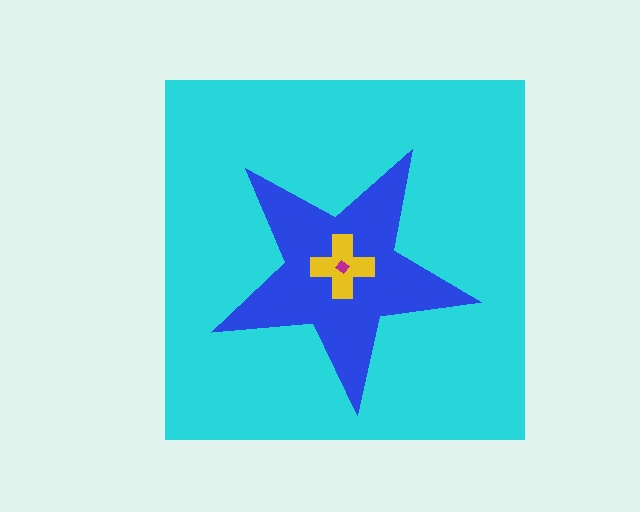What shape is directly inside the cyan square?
The blue star.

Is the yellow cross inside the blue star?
Yes.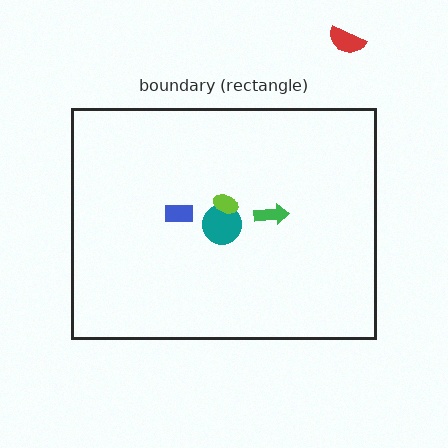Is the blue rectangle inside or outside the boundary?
Inside.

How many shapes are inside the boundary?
4 inside, 1 outside.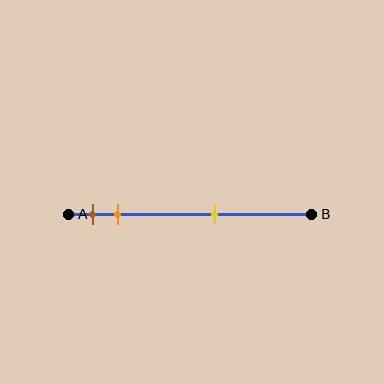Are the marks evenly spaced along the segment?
No, the marks are not evenly spaced.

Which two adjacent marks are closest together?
The brown and orange marks are the closest adjacent pair.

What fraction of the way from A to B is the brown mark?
The brown mark is approximately 10% (0.1) of the way from A to B.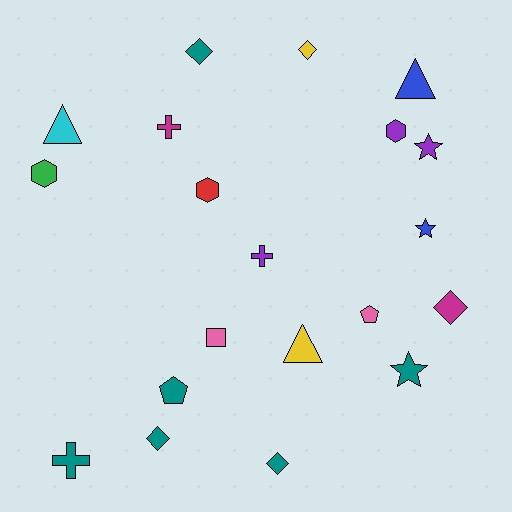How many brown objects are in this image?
There are no brown objects.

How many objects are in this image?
There are 20 objects.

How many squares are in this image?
There is 1 square.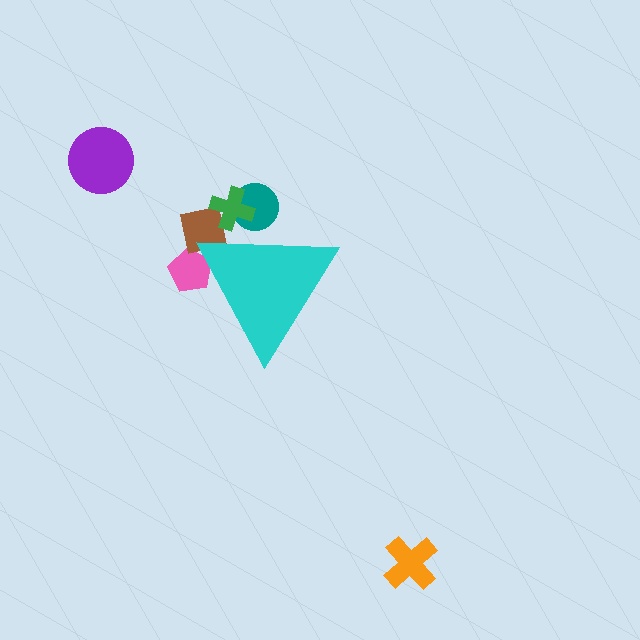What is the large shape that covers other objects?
A cyan triangle.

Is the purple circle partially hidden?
No, the purple circle is fully visible.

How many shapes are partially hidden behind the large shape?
4 shapes are partially hidden.